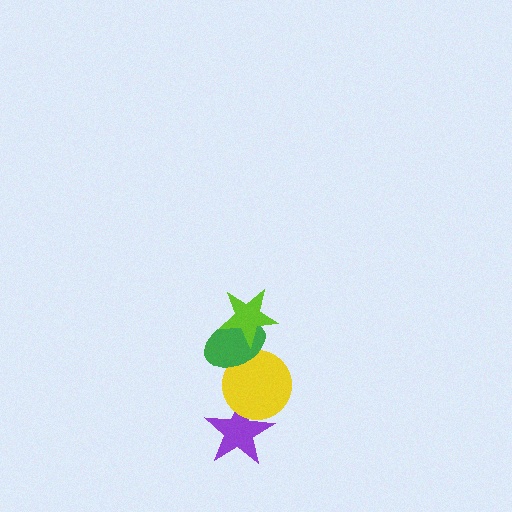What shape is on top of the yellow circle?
The green ellipse is on top of the yellow circle.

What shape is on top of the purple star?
The yellow circle is on top of the purple star.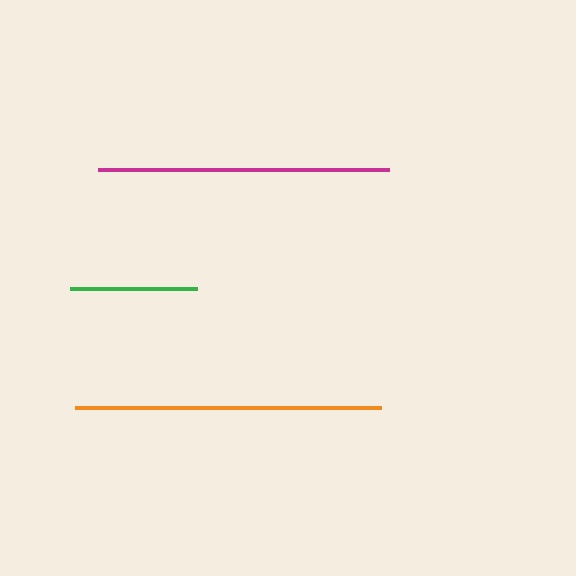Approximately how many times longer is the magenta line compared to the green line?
The magenta line is approximately 2.3 times the length of the green line.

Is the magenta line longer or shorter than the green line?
The magenta line is longer than the green line.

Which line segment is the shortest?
The green line is the shortest at approximately 127 pixels.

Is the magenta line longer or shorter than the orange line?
The orange line is longer than the magenta line.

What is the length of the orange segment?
The orange segment is approximately 306 pixels long.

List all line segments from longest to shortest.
From longest to shortest: orange, magenta, green.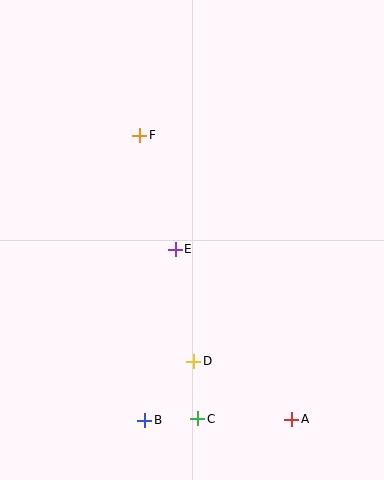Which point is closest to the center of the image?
Point E at (175, 249) is closest to the center.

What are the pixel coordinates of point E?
Point E is at (175, 249).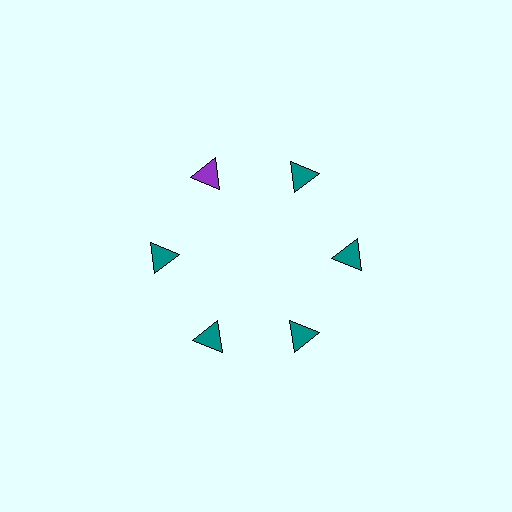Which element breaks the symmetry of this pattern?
The purple triangle at roughly the 11 o'clock position breaks the symmetry. All other shapes are teal triangles.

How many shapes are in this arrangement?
There are 6 shapes arranged in a ring pattern.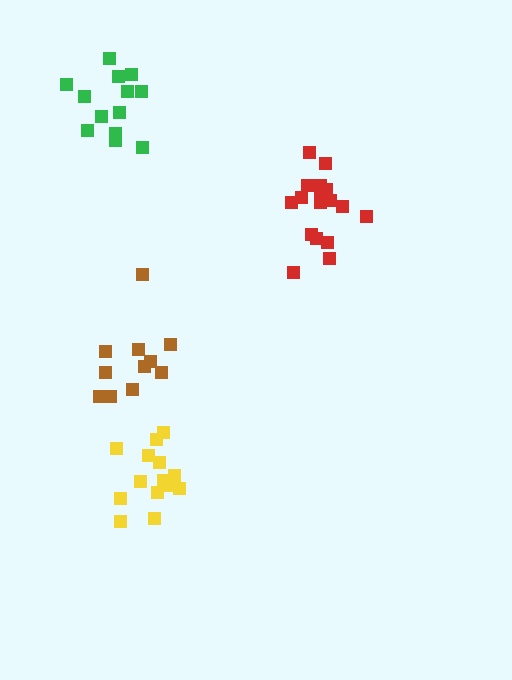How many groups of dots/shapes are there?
There are 4 groups.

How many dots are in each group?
Group 1: 14 dots, Group 2: 11 dots, Group 3: 13 dots, Group 4: 17 dots (55 total).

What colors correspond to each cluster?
The clusters are colored: yellow, brown, green, red.